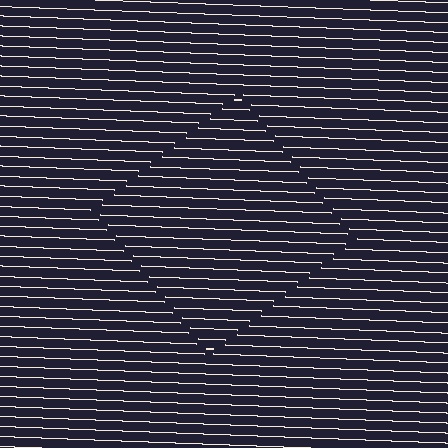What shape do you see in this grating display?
An illusory square. The interior of the shape contains the same grating, shifted by half a period — the contour is defined by the phase discontinuity where line-ends from the inner and outer gratings abut.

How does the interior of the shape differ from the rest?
The interior of the shape contains the same grating, shifted by half a period — the contour is defined by the phase discontinuity where line-ends from the inner and outer gratings abut.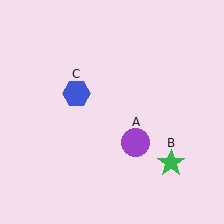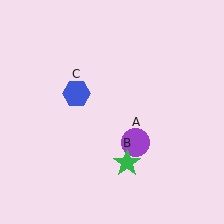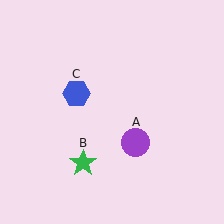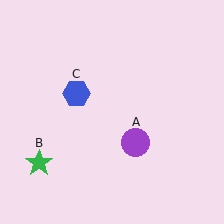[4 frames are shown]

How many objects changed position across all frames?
1 object changed position: green star (object B).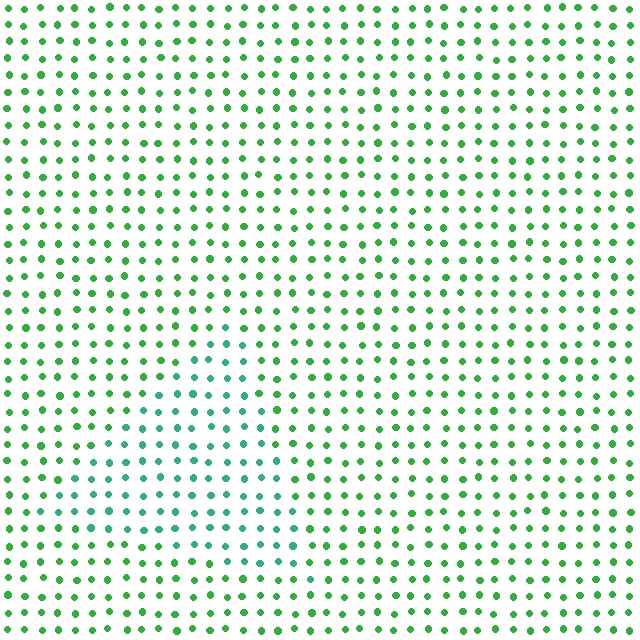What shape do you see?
I see a triangle.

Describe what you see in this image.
The image is filled with small green elements in a uniform arrangement. A triangle-shaped region is visible where the elements are tinted to a slightly different hue, forming a subtle color boundary.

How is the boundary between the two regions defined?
The boundary is defined purely by a slight shift in hue (about 32 degrees). Spacing, size, and orientation are identical on both sides.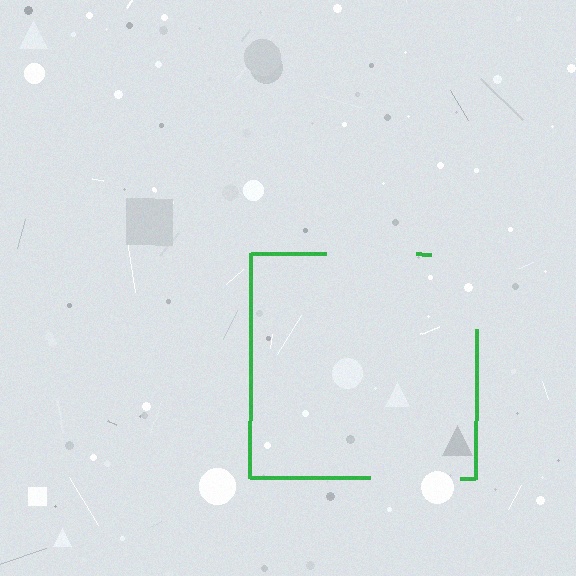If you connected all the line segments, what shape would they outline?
They would outline a square.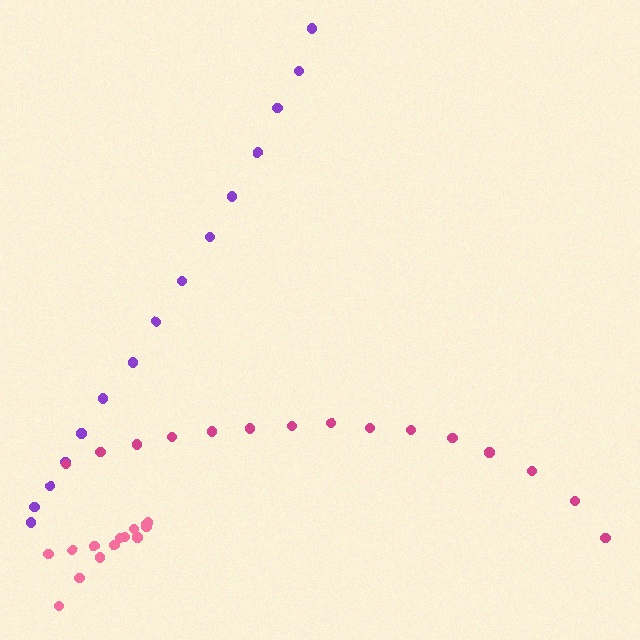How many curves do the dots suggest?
There are 3 distinct paths.